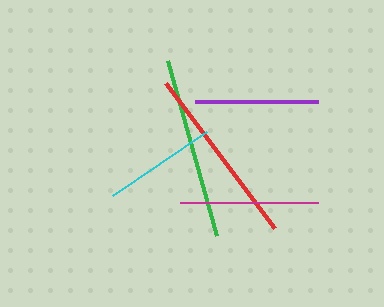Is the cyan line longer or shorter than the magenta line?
The magenta line is longer than the cyan line.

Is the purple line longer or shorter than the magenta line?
The magenta line is longer than the purple line.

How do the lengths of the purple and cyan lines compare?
The purple and cyan lines are approximately the same length.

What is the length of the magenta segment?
The magenta segment is approximately 137 pixels long.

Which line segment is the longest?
The red line is the longest at approximately 181 pixels.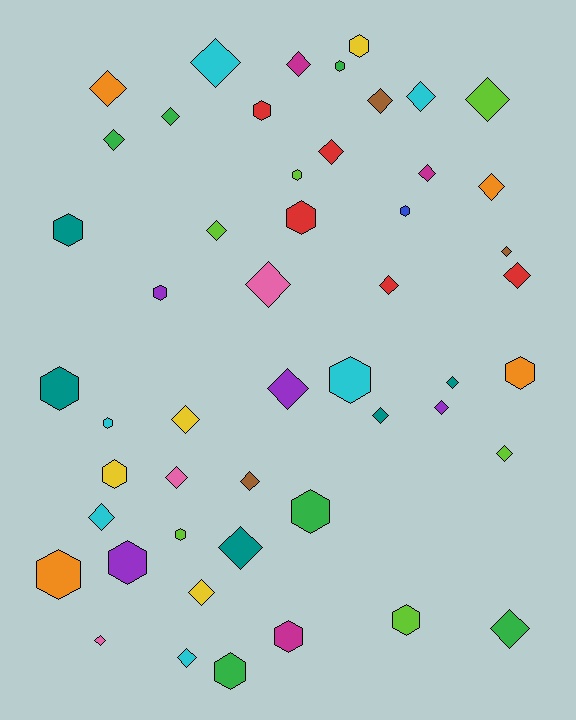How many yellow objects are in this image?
There are 4 yellow objects.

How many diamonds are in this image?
There are 30 diamonds.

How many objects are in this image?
There are 50 objects.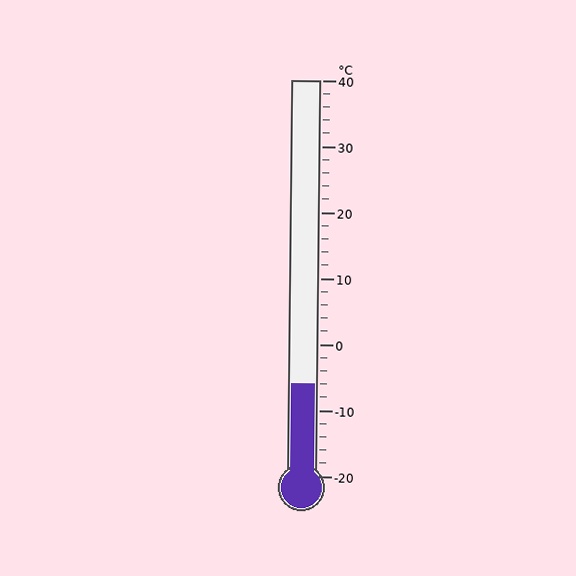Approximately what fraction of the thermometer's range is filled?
The thermometer is filled to approximately 25% of its range.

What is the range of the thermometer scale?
The thermometer scale ranges from -20°C to 40°C.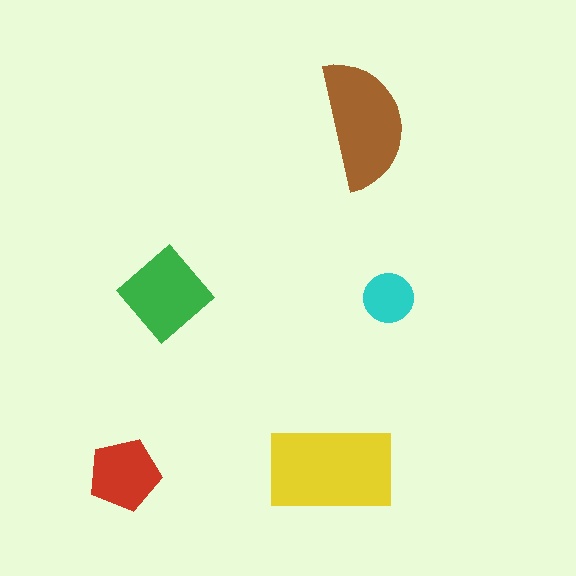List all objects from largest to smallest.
The yellow rectangle, the brown semicircle, the green diamond, the red pentagon, the cyan circle.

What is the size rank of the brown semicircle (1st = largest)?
2nd.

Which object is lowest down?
The red pentagon is bottommost.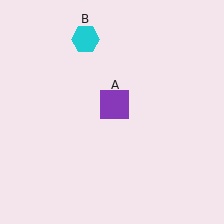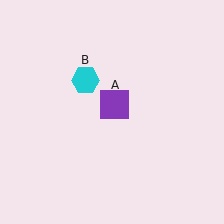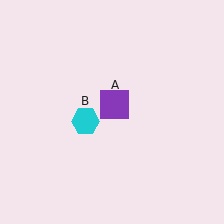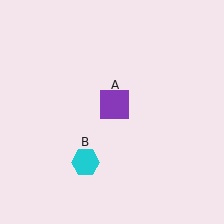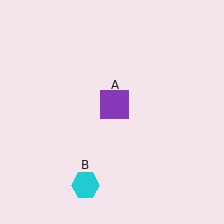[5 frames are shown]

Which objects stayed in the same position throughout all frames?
Purple square (object A) remained stationary.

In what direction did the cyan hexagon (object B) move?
The cyan hexagon (object B) moved down.